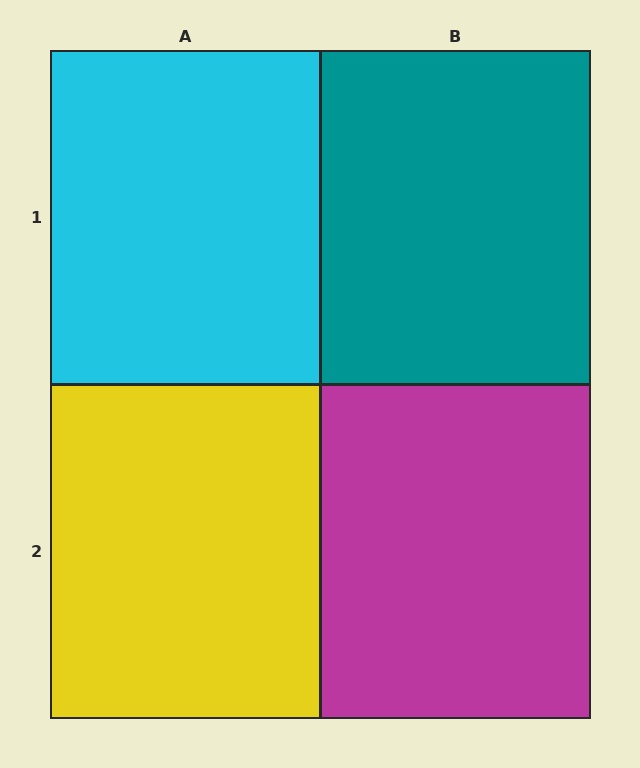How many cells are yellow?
1 cell is yellow.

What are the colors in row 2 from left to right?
Yellow, magenta.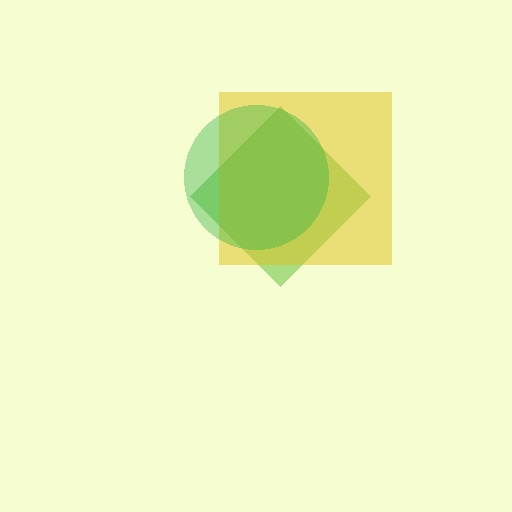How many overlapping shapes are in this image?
There are 3 overlapping shapes in the image.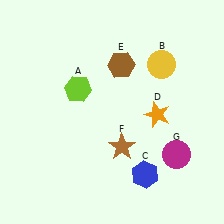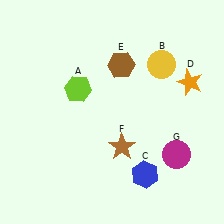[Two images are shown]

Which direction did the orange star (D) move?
The orange star (D) moved right.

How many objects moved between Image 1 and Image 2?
1 object moved between the two images.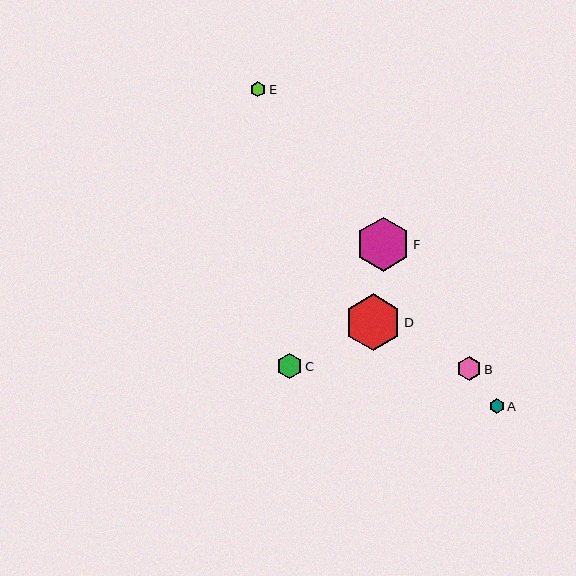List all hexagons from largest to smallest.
From largest to smallest: D, F, C, B, E, A.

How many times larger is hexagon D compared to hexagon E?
Hexagon D is approximately 3.7 times the size of hexagon E.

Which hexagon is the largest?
Hexagon D is the largest with a size of approximately 57 pixels.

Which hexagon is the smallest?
Hexagon A is the smallest with a size of approximately 15 pixels.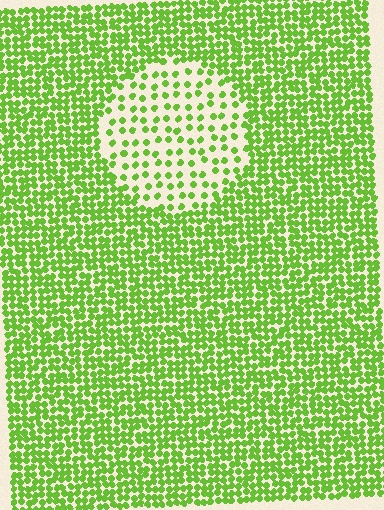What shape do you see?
I see a circle.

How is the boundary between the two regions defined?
The boundary is defined by a change in element density (approximately 2.5x ratio). All elements are the same color, size, and shape.